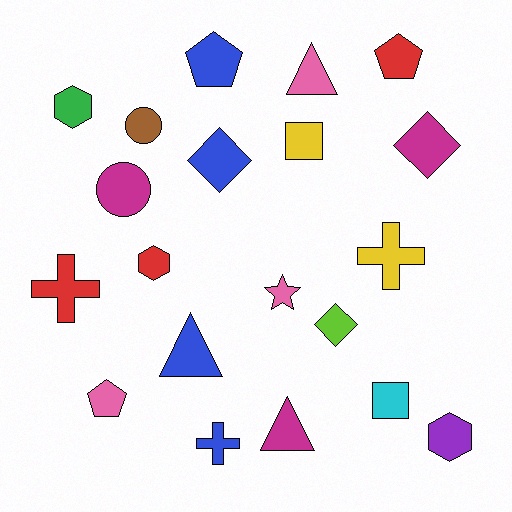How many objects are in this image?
There are 20 objects.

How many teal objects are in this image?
There are no teal objects.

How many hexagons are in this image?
There are 3 hexagons.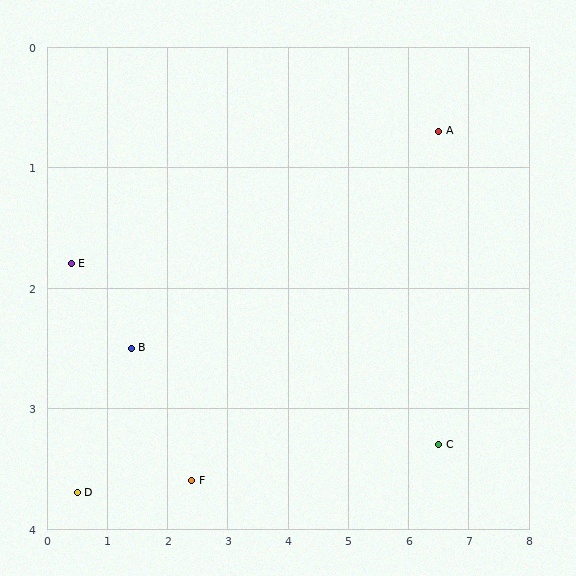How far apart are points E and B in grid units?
Points E and B are about 1.2 grid units apart.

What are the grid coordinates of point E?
Point E is at approximately (0.4, 1.8).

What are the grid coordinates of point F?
Point F is at approximately (2.4, 3.6).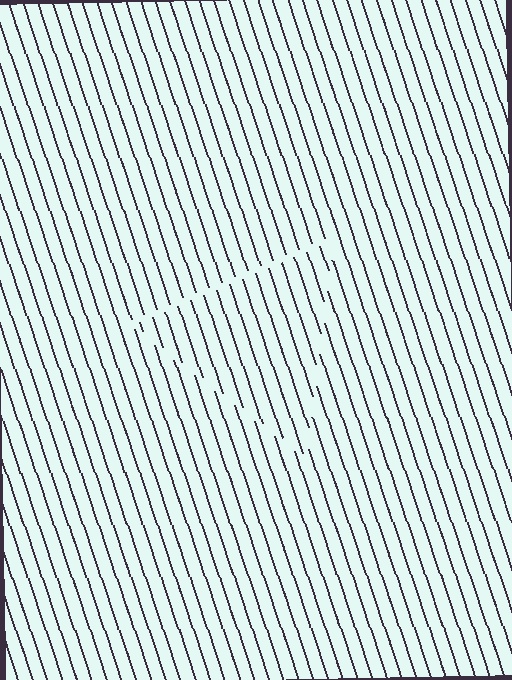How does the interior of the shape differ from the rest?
The interior of the shape contains the same grating, shifted by half a period — the contour is defined by the phase discontinuity where line-ends from the inner and outer gratings abut.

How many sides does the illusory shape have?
3 sides — the line-ends trace a triangle.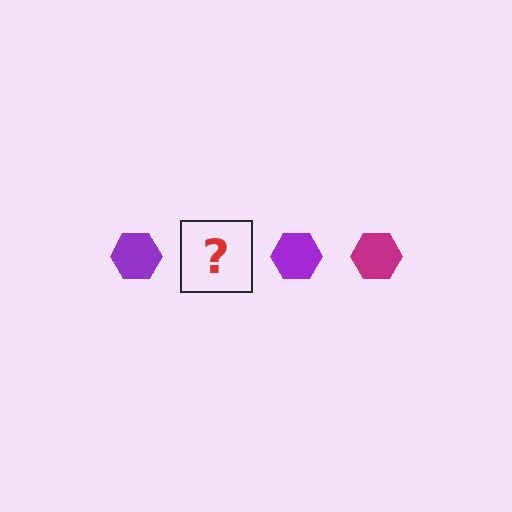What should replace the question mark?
The question mark should be replaced with a magenta hexagon.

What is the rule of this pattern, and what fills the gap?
The rule is that the pattern cycles through purple, magenta hexagons. The gap should be filled with a magenta hexagon.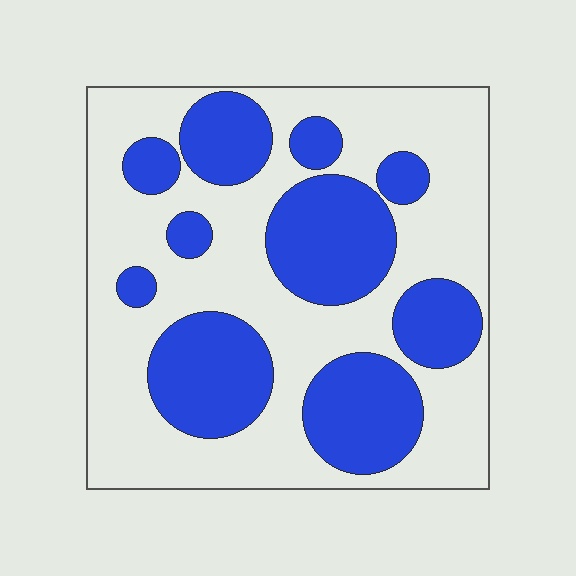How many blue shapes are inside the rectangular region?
10.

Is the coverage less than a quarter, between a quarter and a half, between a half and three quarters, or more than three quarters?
Between a quarter and a half.